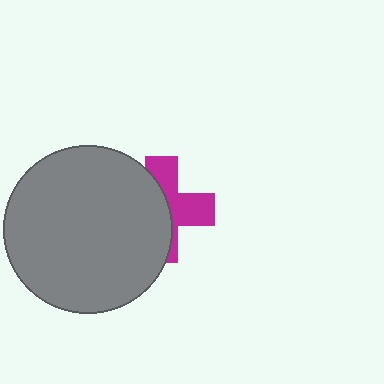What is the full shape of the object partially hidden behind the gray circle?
The partially hidden object is a magenta cross.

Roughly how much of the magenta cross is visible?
A small part of it is visible (roughly 45%).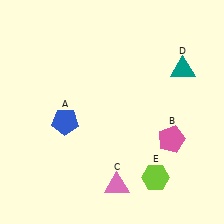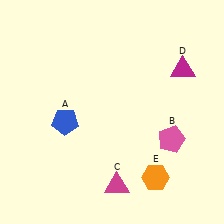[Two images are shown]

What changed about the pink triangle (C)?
In Image 1, C is pink. In Image 2, it changed to magenta.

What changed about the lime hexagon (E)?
In Image 1, E is lime. In Image 2, it changed to orange.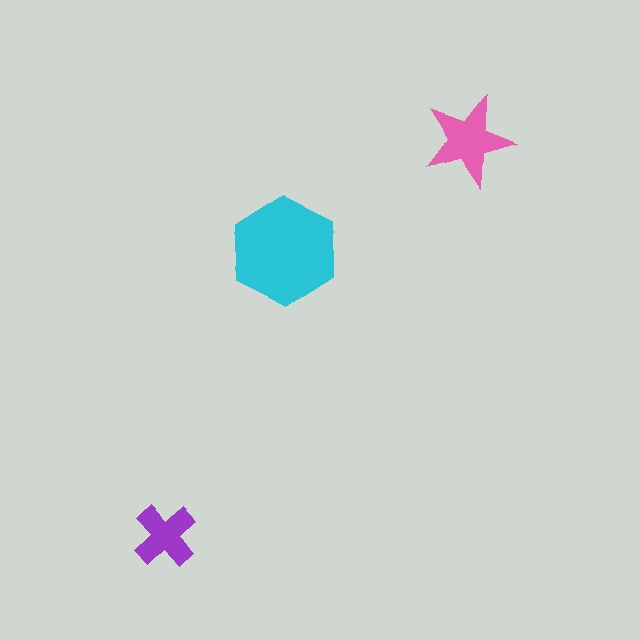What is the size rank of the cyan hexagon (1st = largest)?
1st.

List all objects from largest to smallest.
The cyan hexagon, the pink star, the purple cross.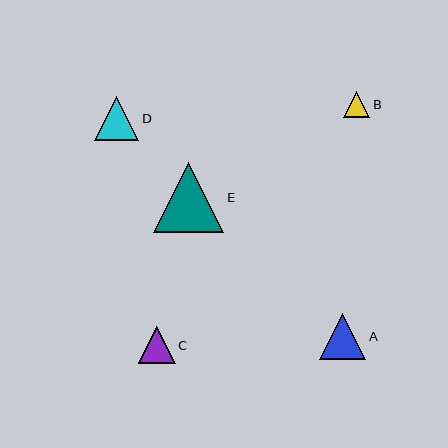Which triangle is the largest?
Triangle E is the largest with a size of approximately 70 pixels.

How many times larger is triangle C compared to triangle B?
Triangle C is approximately 1.4 times the size of triangle B.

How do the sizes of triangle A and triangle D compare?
Triangle A and triangle D are approximately the same size.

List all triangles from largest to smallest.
From largest to smallest: E, A, D, C, B.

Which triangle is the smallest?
Triangle B is the smallest with a size of approximately 26 pixels.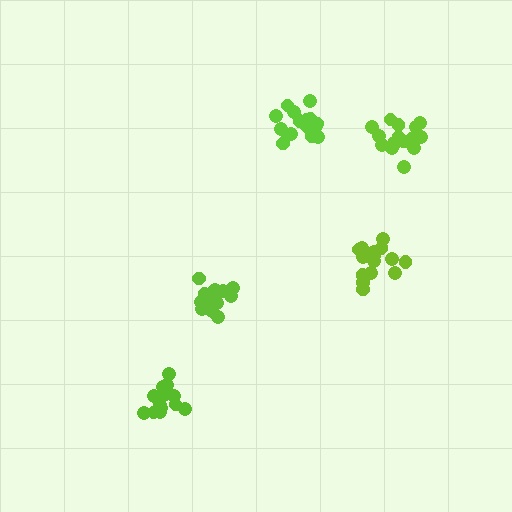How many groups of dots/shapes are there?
There are 5 groups.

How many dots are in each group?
Group 1: 14 dots, Group 2: 17 dots, Group 3: 18 dots, Group 4: 18 dots, Group 5: 14 dots (81 total).